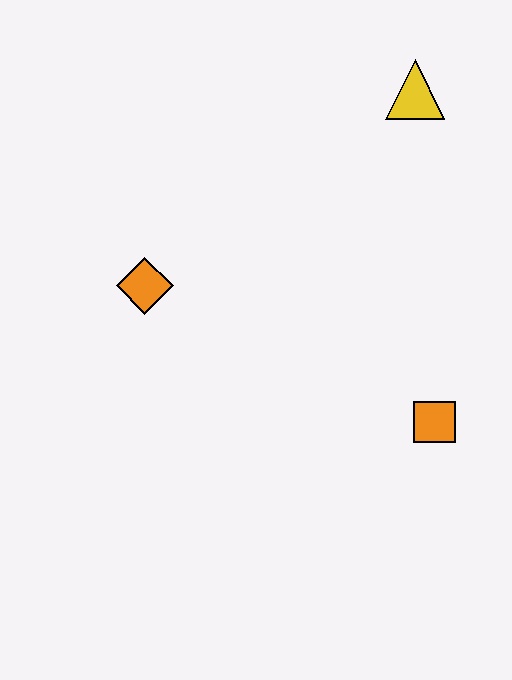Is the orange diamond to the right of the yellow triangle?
No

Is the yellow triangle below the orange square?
No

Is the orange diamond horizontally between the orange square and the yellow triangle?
No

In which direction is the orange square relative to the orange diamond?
The orange square is to the right of the orange diamond.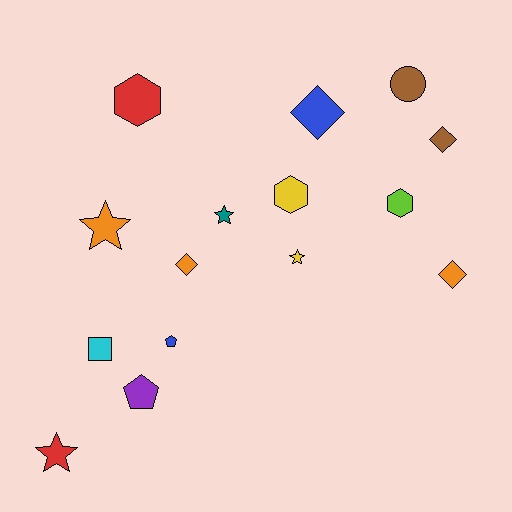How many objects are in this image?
There are 15 objects.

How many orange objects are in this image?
There are 3 orange objects.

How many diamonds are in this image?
There are 4 diamonds.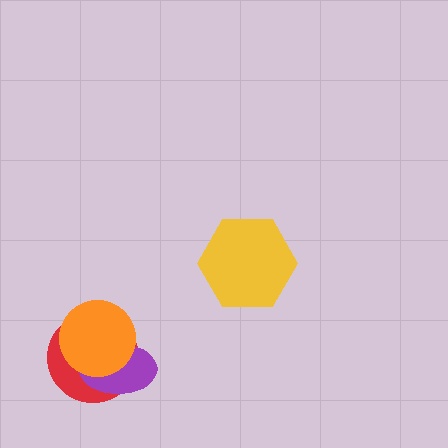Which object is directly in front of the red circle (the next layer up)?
The purple ellipse is directly in front of the red circle.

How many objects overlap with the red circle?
2 objects overlap with the red circle.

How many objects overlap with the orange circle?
2 objects overlap with the orange circle.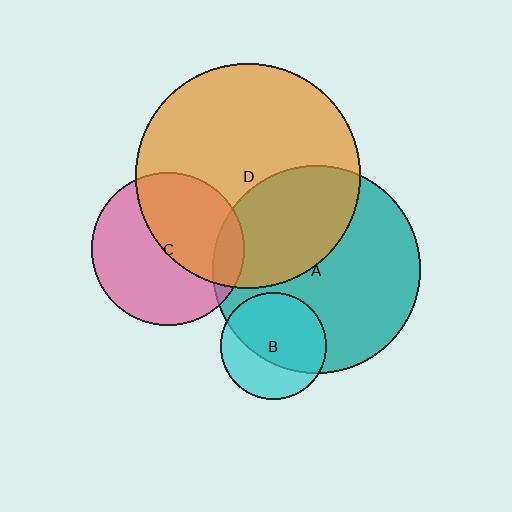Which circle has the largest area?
Circle D (orange).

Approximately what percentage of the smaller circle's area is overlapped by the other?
Approximately 10%.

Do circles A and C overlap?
Yes.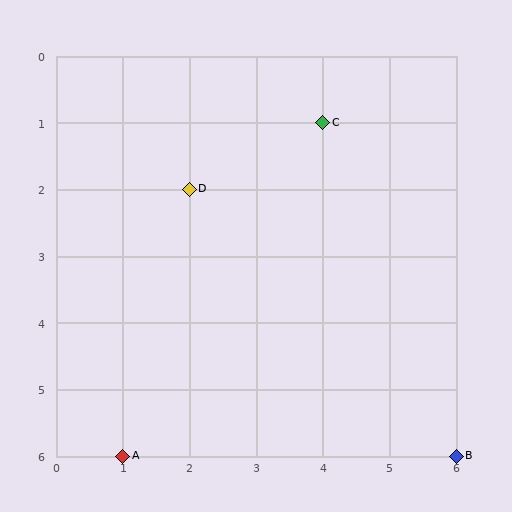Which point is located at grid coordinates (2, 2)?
Point D is at (2, 2).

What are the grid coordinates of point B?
Point B is at grid coordinates (6, 6).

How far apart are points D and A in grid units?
Points D and A are 1 column and 4 rows apart (about 4.1 grid units diagonally).